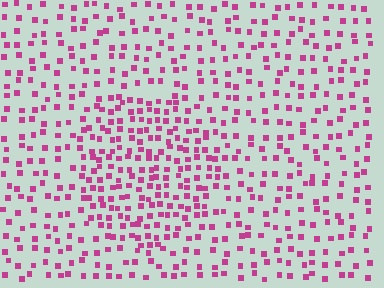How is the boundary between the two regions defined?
The boundary is defined by a change in element density (approximately 1.8x ratio). All elements are the same color, size, and shape.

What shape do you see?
I see a circle.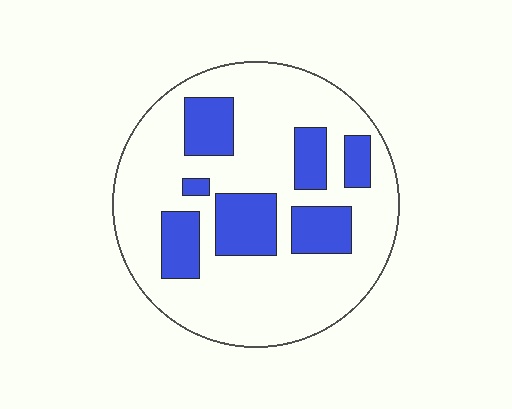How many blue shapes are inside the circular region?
7.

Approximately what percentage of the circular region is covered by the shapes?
Approximately 25%.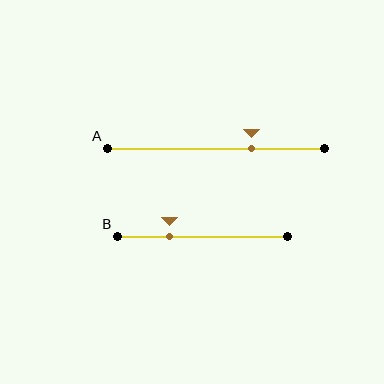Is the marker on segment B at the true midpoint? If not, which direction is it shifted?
No, the marker on segment B is shifted to the left by about 19% of the segment length.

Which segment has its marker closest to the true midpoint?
Segment A has its marker closest to the true midpoint.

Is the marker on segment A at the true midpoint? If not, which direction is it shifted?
No, the marker on segment A is shifted to the right by about 16% of the segment length.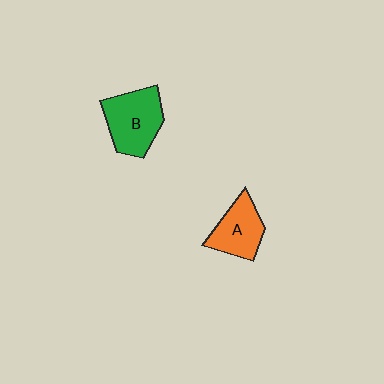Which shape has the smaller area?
Shape A (orange).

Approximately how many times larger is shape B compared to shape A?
Approximately 1.3 times.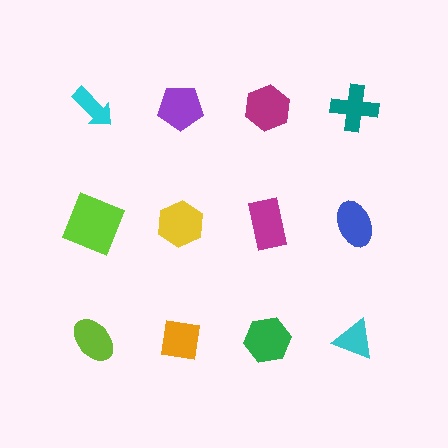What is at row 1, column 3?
A magenta hexagon.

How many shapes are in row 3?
4 shapes.